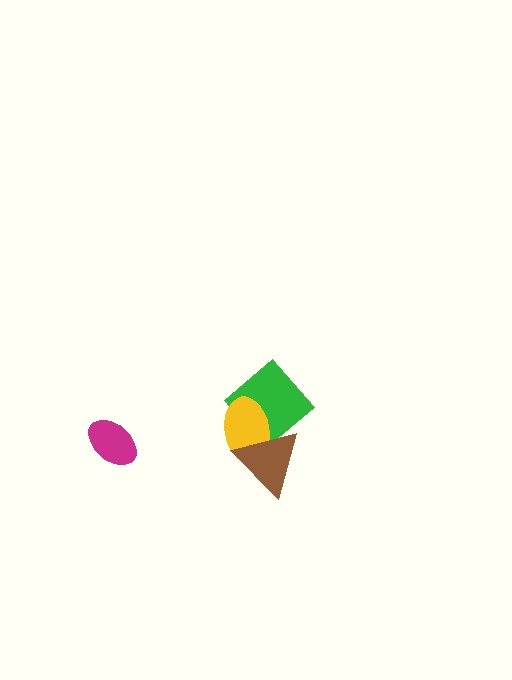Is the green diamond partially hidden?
Yes, it is partially covered by another shape.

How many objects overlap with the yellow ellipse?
2 objects overlap with the yellow ellipse.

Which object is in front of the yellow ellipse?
The brown triangle is in front of the yellow ellipse.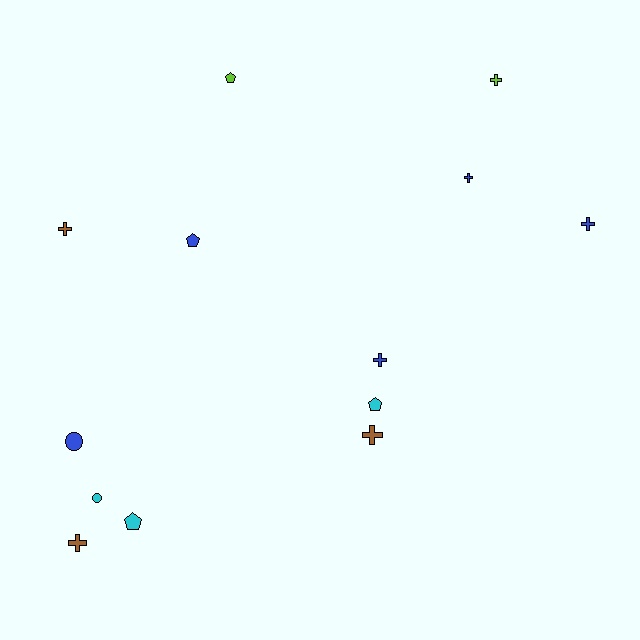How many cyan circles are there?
There is 1 cyan circle.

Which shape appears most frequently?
Cross, with 7 objects.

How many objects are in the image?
There are 13 objects.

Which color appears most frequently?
Blue, with 5 objects.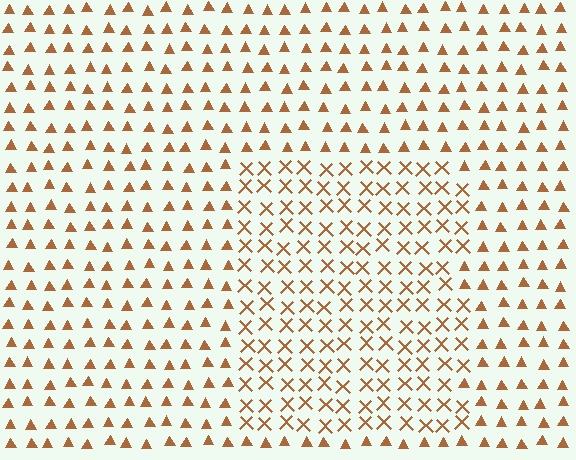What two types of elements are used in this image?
The image uses X marks inside the rectangle region and triangles outside it.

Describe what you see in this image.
The image is filled with small brown elements arranged in a uniform grid. A rectangle-shaped region contains X marks, while the surrounding area contains triangles. The boundary is defined purely by the change in element shape.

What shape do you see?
I see a rectangle.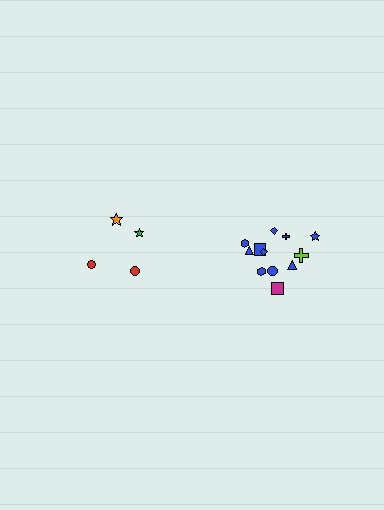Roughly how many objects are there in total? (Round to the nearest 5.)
Roughly 15 objects in total.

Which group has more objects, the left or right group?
The right group.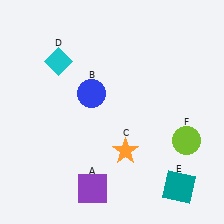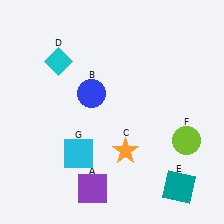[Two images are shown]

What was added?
A cyan square (G) was added in Image 2.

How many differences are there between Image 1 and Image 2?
There is 1 difference between the two images.